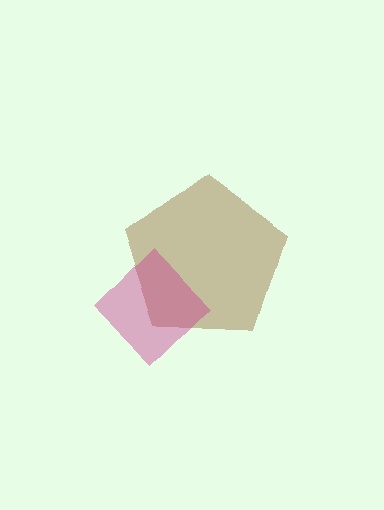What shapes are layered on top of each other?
The layered shapes are: a brown pentagon, a magenta diamond.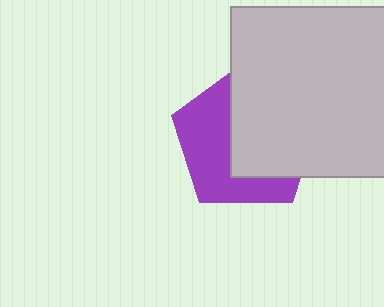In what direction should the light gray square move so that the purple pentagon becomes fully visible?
The light gray square should move right. That is the shortest direction to clear the overlap and leave the purple pentagon fully visible.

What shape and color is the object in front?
The object in front is a light gray square.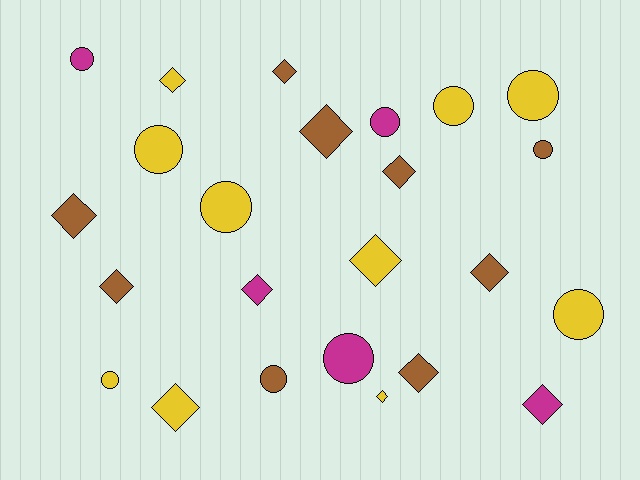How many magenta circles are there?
There are 3 magenta circles.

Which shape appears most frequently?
Diamond, with 13 objects.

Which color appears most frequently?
Yellow, with 10 objects.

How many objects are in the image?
There are 24 objects.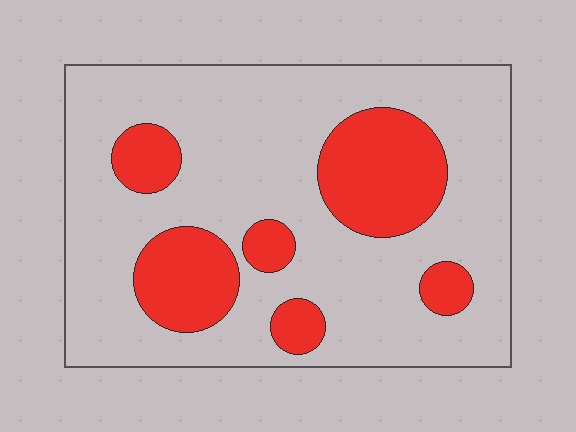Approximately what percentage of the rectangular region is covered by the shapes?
Approximately 25%.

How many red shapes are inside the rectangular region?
6.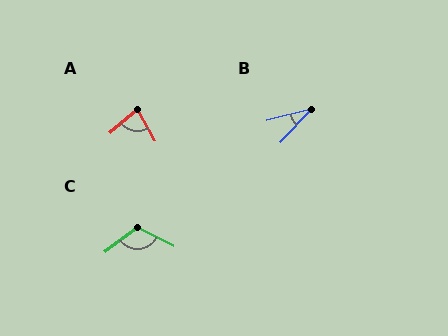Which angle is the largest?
C, at approximately 116 degrees.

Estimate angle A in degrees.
Approximately 79 degrees.